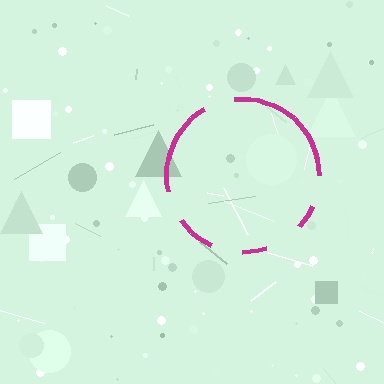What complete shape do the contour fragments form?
The contour fragments form a circle.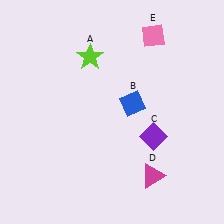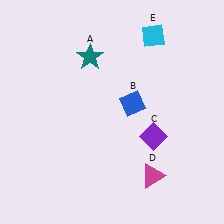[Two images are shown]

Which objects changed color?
A changed from lime to teal. E changed from pink to cyan.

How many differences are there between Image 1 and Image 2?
There are 2 differences between the two images.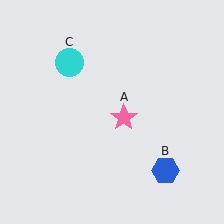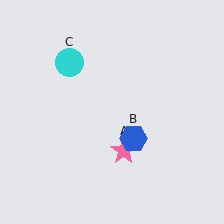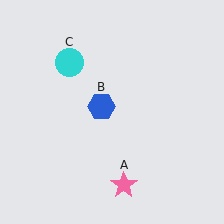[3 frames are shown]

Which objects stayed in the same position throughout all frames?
Cyan circle (object C) remained stationary.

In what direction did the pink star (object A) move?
The pink star (object A) moved down.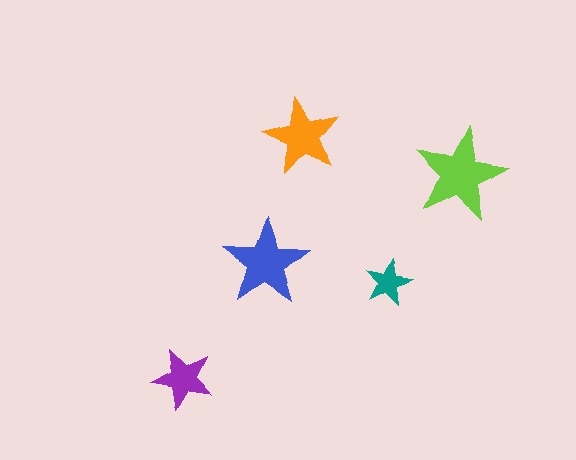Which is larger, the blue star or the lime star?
The lime one.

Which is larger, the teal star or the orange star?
The orange one.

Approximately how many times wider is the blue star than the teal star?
About 2 times wider.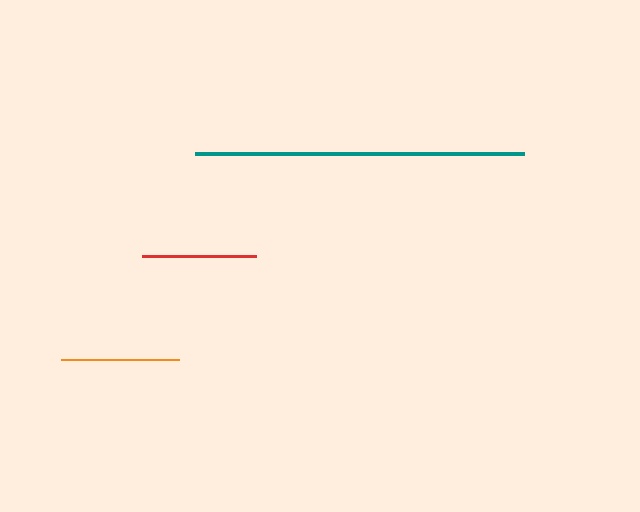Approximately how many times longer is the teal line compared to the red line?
The teal line is approximately 2.9 times the length of the red line.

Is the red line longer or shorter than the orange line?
The orange line is longer than the red line.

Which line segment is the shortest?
The red line is the shortest at approximately 114 pixels.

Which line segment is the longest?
The teal line is the longest at approximately 329 pixels.